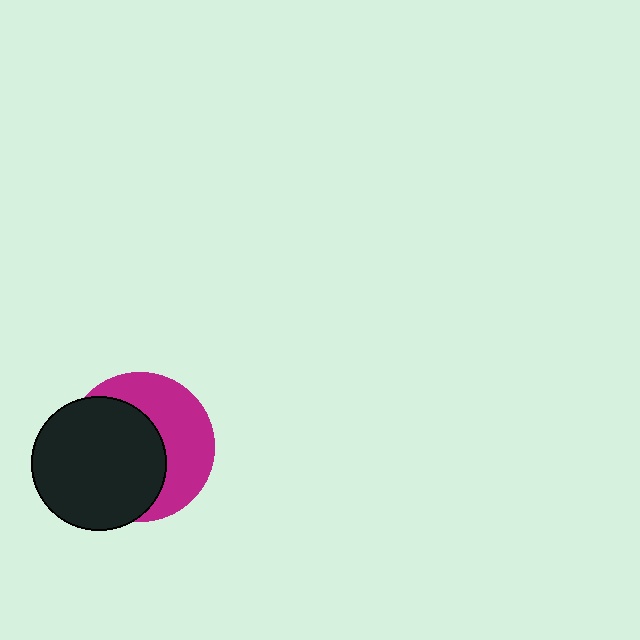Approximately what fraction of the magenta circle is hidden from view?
Roughly 55% of the magenta circle is hidden behind the black circle.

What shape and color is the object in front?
The object in front is a black circle.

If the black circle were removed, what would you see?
You would see the complete magenta circle.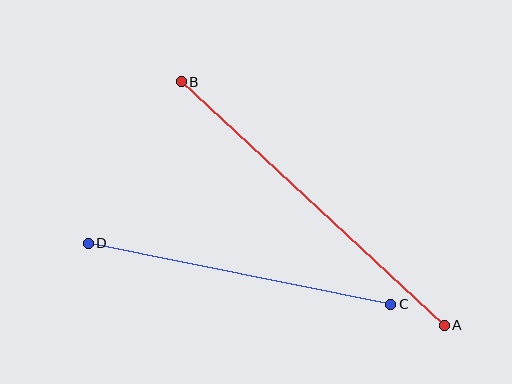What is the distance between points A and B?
The distance is approximately 358 pixels.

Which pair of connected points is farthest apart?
Points A and B are farthest apart.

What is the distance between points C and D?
The distance is approximately 309 pixels.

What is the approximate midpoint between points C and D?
The midpoint is at approximately (240, 274) pixels.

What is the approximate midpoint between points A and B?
The midpoint is at approximately (313, 204) pixels.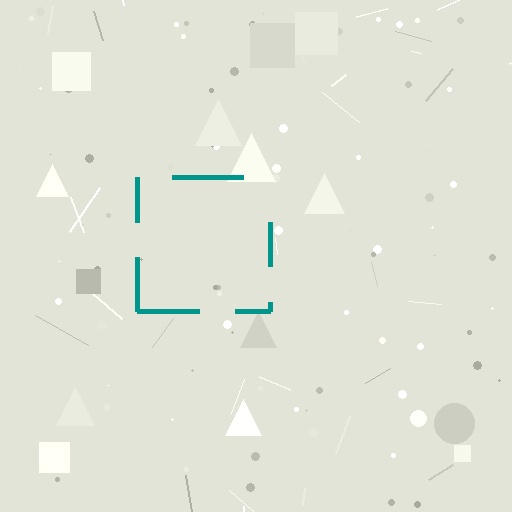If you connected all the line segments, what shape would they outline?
They would outline a square.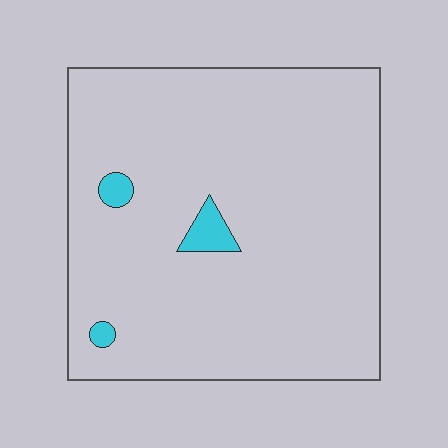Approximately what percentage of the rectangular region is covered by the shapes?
Approximately 5%.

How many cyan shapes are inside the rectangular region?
3.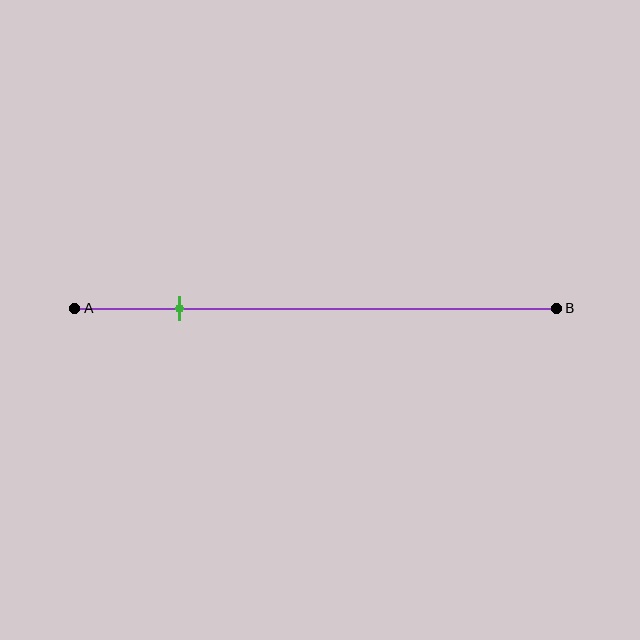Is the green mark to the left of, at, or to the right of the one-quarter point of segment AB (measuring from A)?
The green mark is to the left of the one-quarter point of segment AB.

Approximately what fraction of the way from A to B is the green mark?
The green mark is approximately 20% of the way from A to B.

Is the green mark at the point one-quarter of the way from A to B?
No, the mark is at about 20% from A, not at the 25% one-quarter point.